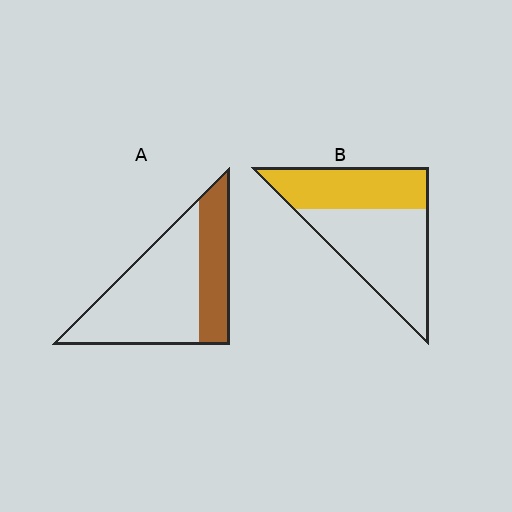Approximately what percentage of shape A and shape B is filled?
A is approximately 30% and B is approximately 40%.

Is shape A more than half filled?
No.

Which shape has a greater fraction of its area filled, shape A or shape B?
Shape B.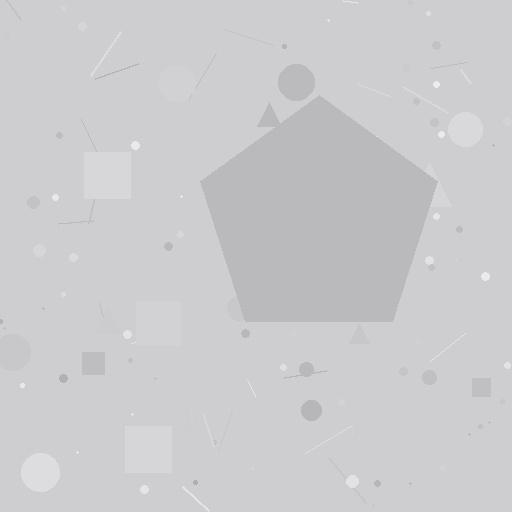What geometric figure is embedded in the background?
A pentagon is embedded in the background.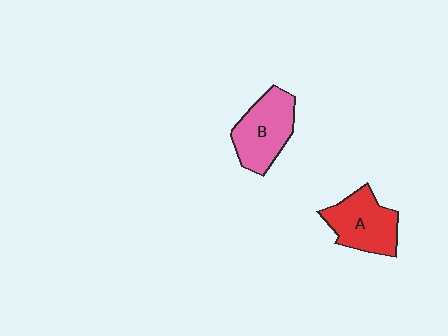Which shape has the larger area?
Shape B (pink).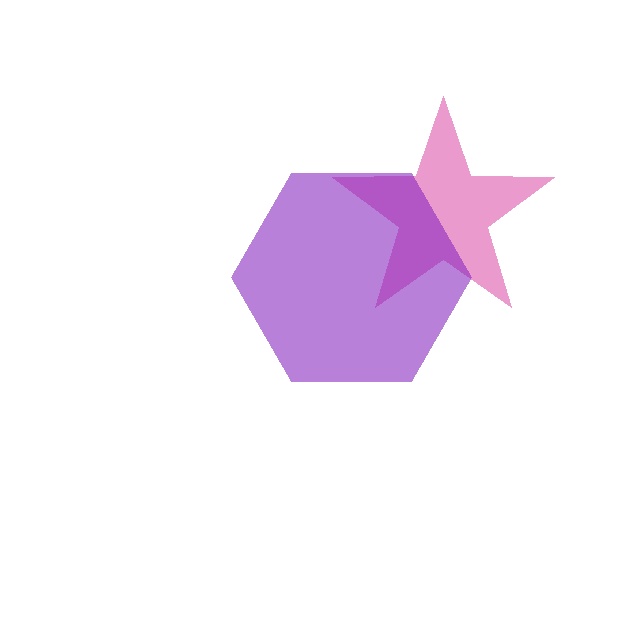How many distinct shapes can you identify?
There are 2 distinct shapes: a magenta star, a purple hexagon.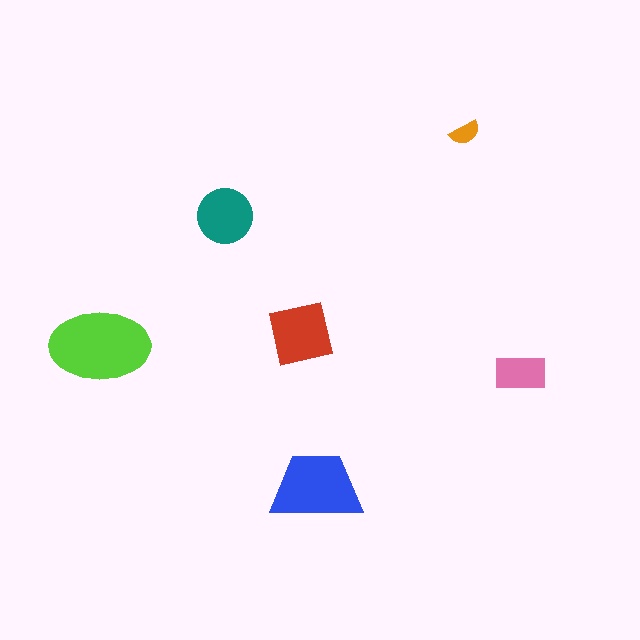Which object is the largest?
The lime ellipse.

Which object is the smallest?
The orange semicircle.